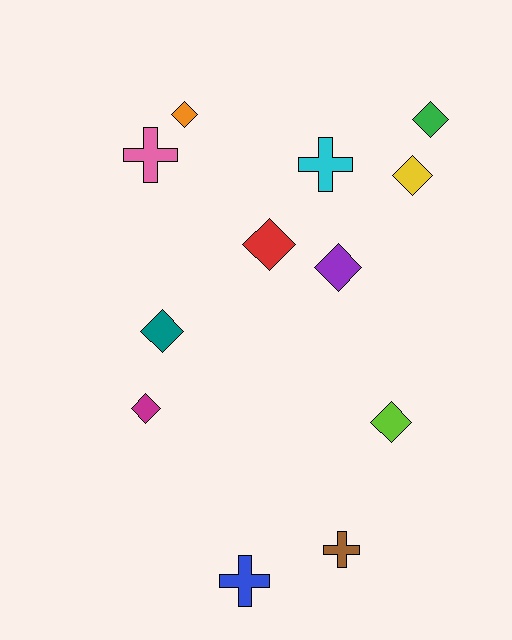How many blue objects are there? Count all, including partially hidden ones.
There is 1 blue object.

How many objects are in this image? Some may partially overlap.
There are 12 objects.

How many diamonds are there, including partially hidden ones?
There are 8 diamonds.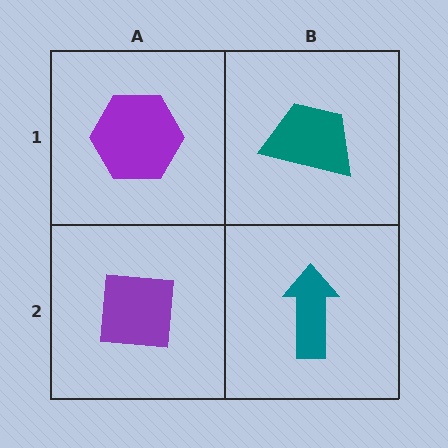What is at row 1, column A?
A purple hexagon.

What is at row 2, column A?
A purple square.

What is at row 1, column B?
A teal trapezoid.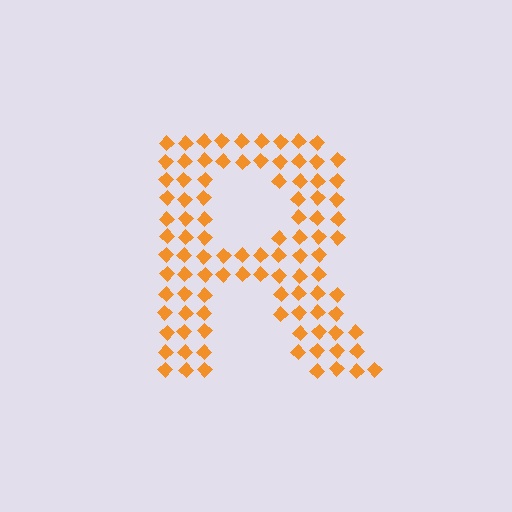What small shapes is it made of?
It is made of small diamonds.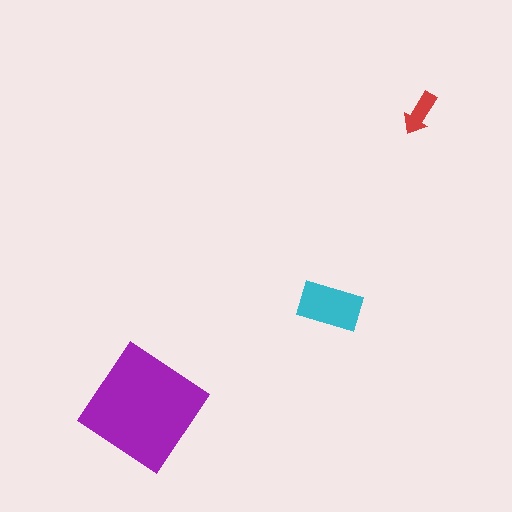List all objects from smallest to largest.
The red arrow, the cyan rectangle, the purple diamond.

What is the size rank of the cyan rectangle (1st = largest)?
2nd.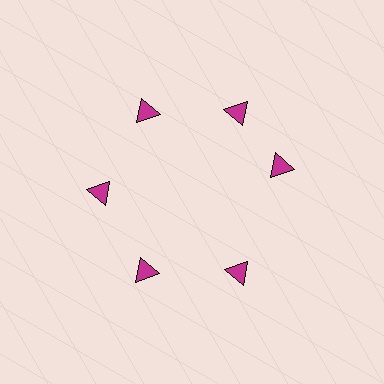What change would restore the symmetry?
The symmetry would be restored by rotating it back into even spacing with its neighbors so that all 6 triangles sit at equal angles and equal distance from the center.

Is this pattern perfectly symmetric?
No. The 6 magenta triangles are arranged in a ring, but one element near the 3 o'clock position is rotated out of alignment along the ring, breaking the 6-fold rotational symmetry.